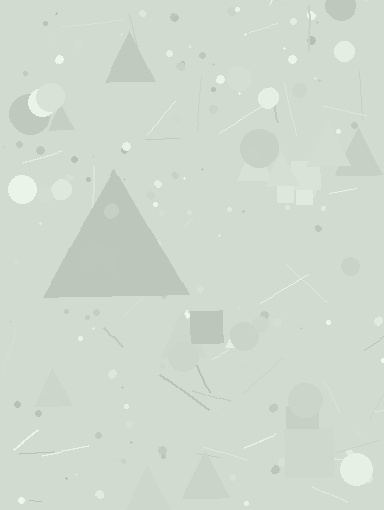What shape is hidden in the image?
A triangle is hidden in the image.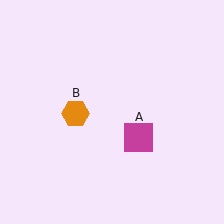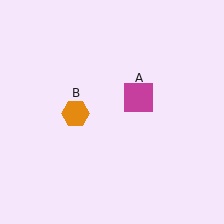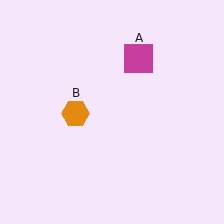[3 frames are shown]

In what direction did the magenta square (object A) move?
The magenta square (object A) moved up.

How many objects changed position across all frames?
1 object changed position: magenta square (object A).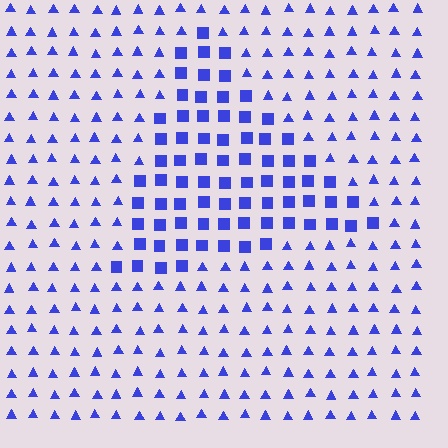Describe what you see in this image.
The image is filled with small blue elements arranged in a uniform grid. A triangle-shaped region contains squares, while the surrounding area contains triangles. The boundary is defined purely by the change in element shape.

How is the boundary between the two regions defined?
The boundary is defined by a change in element shape: squares inside vs. triangles outside. All elements share the same color and spacing.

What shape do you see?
I see a triangle.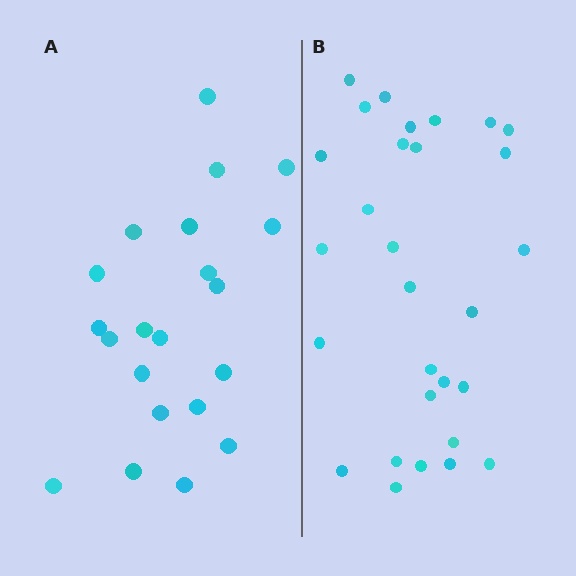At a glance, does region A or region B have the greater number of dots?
Region B (the right region) has more dots.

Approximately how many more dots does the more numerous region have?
Region B has roughly 8 or so more dots than region A.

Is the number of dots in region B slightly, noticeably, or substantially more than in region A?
Region B has noticeably more, but not dramatically so. The ratio is roughly 1.4 to 1.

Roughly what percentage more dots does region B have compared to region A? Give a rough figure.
About 40% more.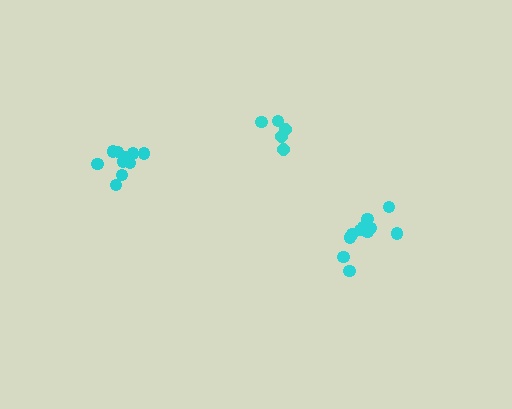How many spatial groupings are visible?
There are 3 spatial groupings.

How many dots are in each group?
Group 1: 11 dots, Group 2: 5 dots, Group 3: 11 dots (27 total).